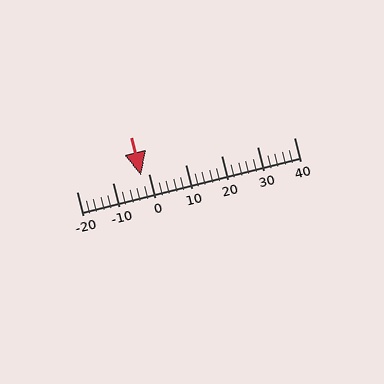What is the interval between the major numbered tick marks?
The major tick marks are spaced 10 units apart.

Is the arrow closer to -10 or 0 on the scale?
The arrow is closer to 0.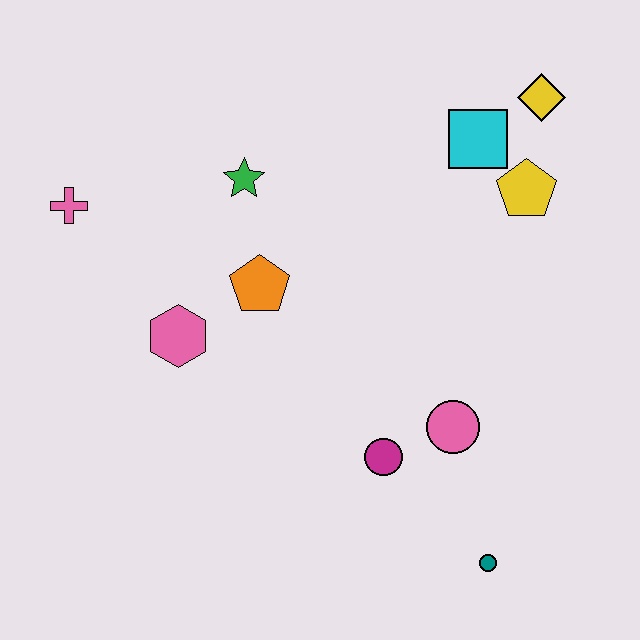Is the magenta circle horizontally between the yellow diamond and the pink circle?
No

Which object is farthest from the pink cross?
The teal circle is farthest from the pink cross.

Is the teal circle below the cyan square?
Yes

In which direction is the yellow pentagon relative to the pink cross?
The yellow pentagon is to the right of the pink cross.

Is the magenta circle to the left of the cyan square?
Yes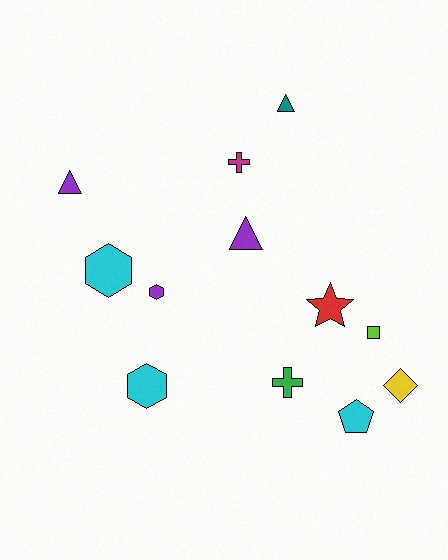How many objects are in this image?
There are 12 objects.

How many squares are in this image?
There is 1 square.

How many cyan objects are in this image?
There are 3 cyan objects.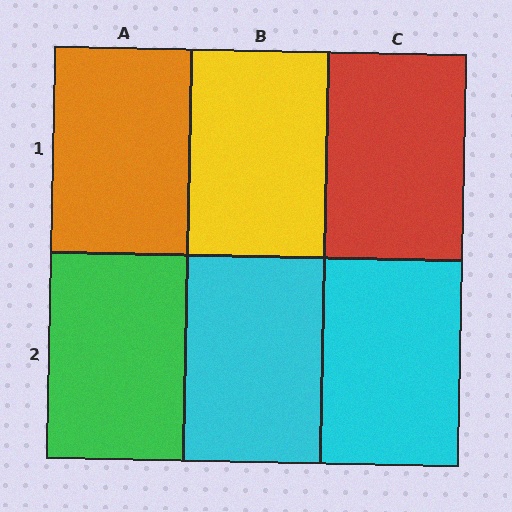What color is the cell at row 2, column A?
Green.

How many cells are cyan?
2 cells are cyan.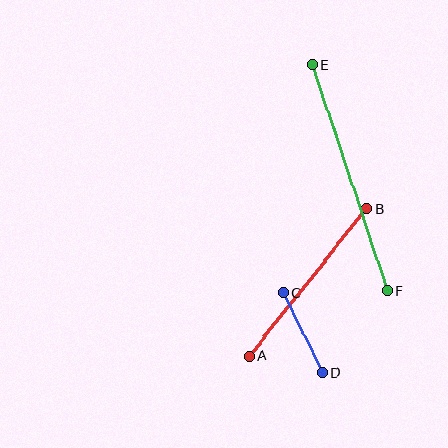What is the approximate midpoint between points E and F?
The midpoint is at approximately (350, 178) pixels.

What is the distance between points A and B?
The distance is approximately 188 pixels.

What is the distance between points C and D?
The distance is approximately 89 pixels.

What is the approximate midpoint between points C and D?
The midpoint is at approximately (303, 333) pixels.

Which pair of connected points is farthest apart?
Points E and F are farthest apart.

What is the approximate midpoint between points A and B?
The midpoint is at approximately (308, 282) pixels.